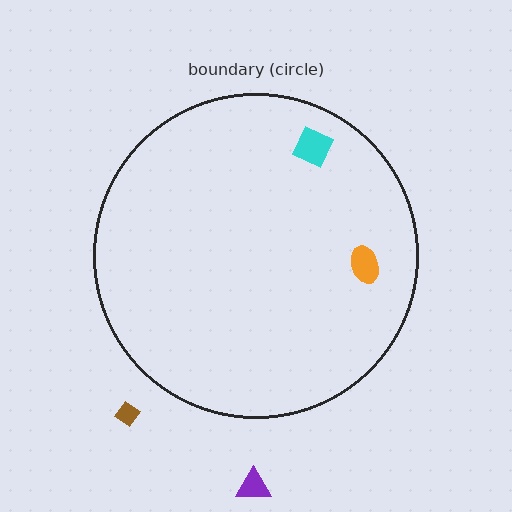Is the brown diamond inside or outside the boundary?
Outside.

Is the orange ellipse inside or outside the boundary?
Inside.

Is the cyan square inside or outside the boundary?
Inside.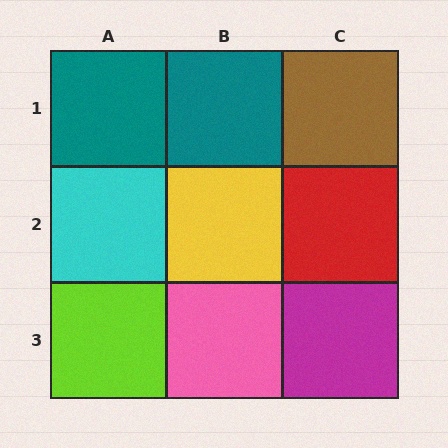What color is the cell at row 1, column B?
Teal.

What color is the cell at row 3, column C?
Magenta.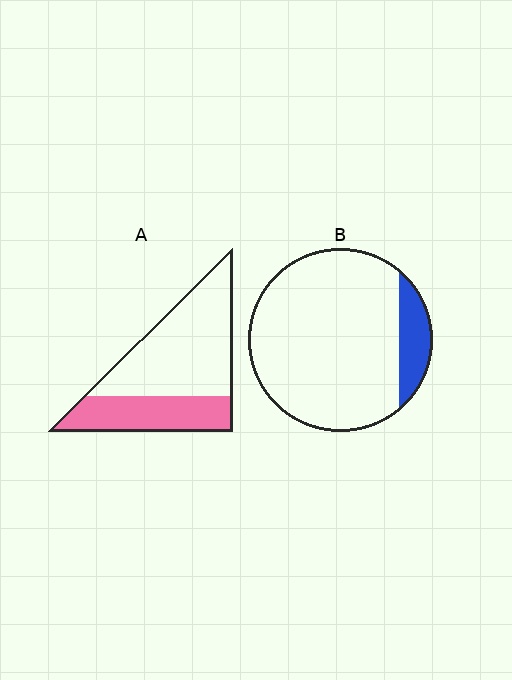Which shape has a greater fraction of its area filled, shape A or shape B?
Shape A.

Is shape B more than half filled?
No.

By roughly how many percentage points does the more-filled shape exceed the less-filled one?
By roughly 25 percentage points (A over B).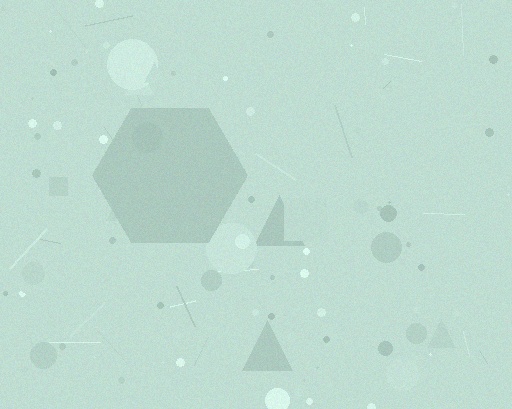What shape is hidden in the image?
A hexagon is hidden in the image.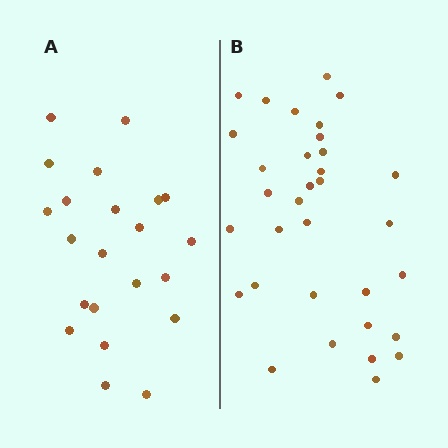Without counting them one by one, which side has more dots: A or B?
Region B (the right region) has more dots.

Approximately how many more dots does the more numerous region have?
Region B has roughly 12 or so more dots than region A.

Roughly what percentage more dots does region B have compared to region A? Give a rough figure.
About 50% more.